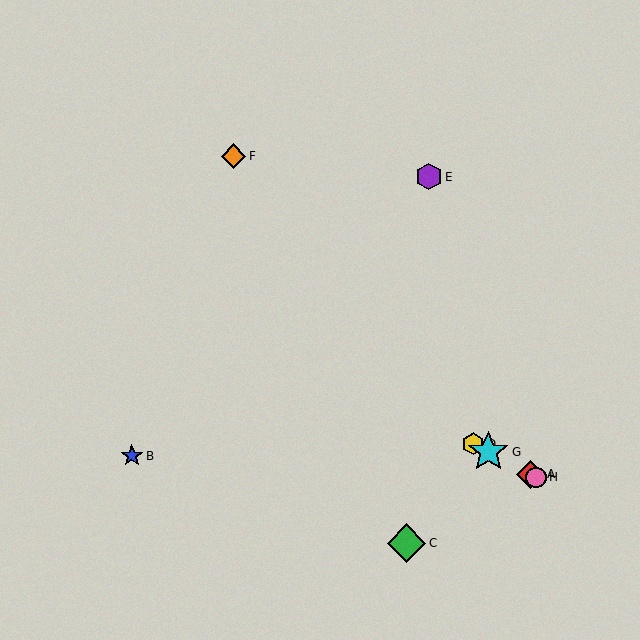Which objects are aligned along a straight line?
Objects A, D, G, H are aligned along a straight line.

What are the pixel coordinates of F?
Object F is at (233, 156).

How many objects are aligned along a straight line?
4 objects (A, D, G, H) are aligned along a straight line.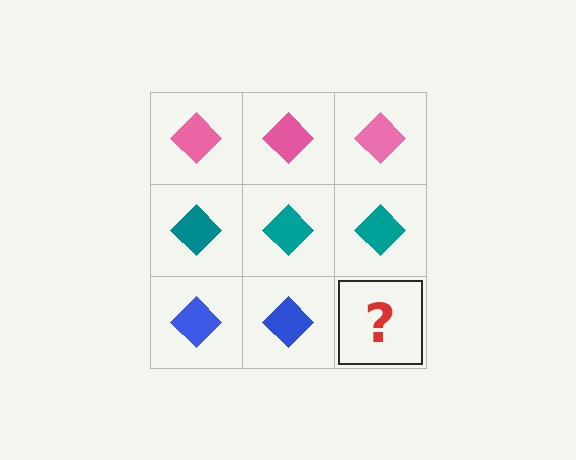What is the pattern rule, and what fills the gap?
The rule is that each row has a consistent color. The gap should be filled with a blue diamond.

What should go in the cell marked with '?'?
The missing cell should contain a blue diamond.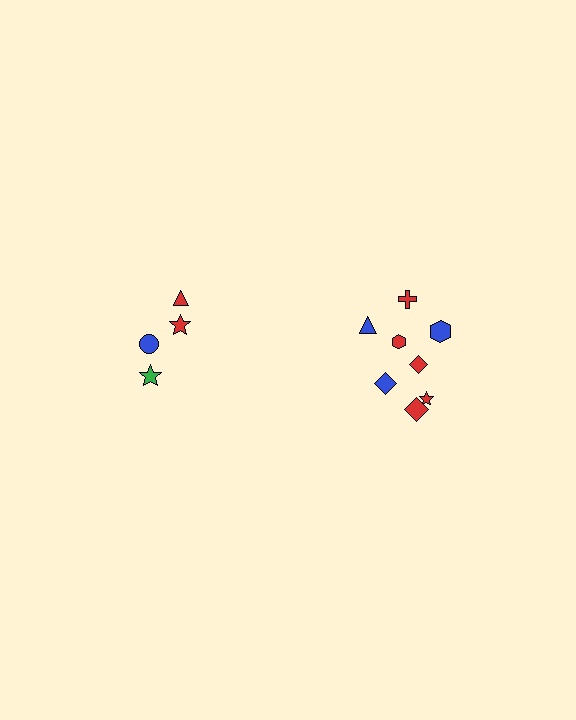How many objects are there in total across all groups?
There are 12 objects.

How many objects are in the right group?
There are 8 objects.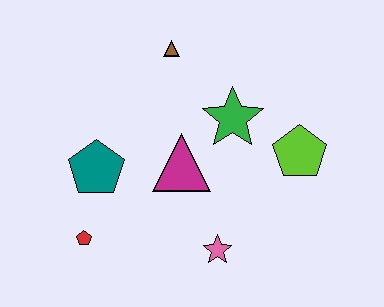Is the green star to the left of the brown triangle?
No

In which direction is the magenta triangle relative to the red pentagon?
The magenta triangle is to the right of the red pentagon.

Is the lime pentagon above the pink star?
Yes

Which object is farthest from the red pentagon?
The lime pentagon is farthest from the red pentagon.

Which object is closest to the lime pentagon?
The green star is closest to the lime pentagon.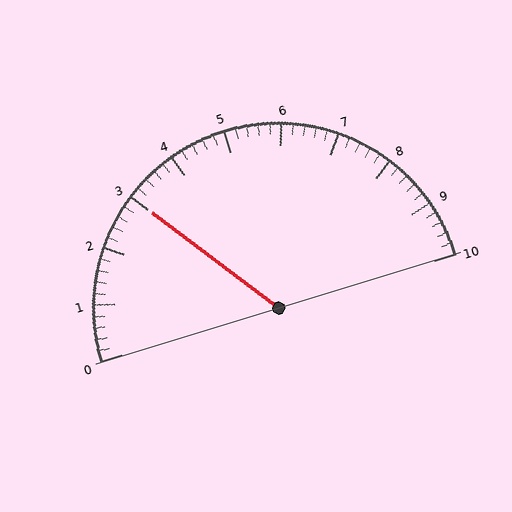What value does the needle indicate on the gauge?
The needle indicates approximately 3.0.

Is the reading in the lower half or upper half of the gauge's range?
The reading is in the lower half of the range (0 to 10).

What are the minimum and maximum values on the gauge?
The gauge ranges from 0 to 10.